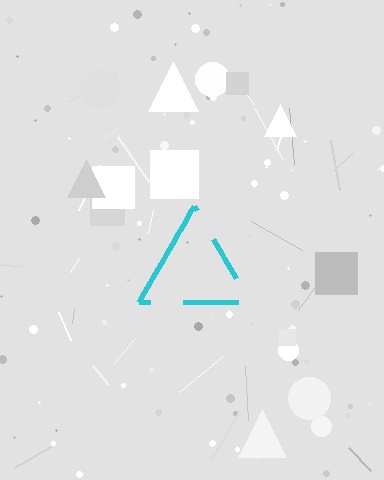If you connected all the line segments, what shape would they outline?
They would outline a triangle.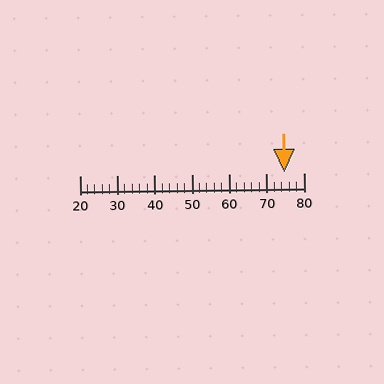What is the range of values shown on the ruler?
The ruler shows values from 20 to 80.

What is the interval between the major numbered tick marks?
The major tick marks are spaced 10 units apart.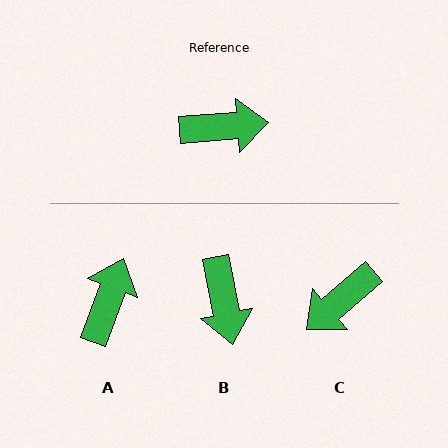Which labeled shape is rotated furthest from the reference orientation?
C, about 144 degrees away.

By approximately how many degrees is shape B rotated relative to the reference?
Approximately 83 degrees clockwise.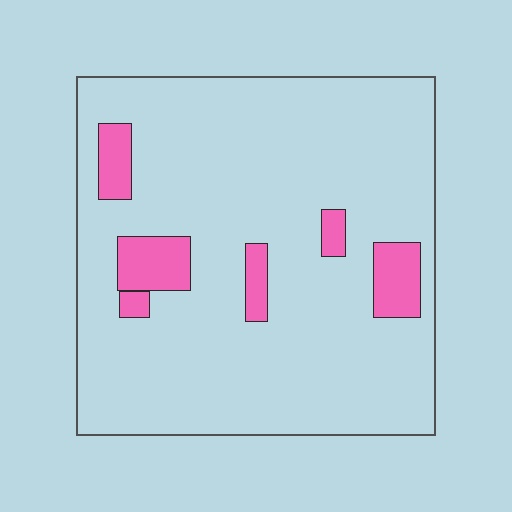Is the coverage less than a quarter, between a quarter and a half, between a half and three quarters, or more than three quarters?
Less than a quarter.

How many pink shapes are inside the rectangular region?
6.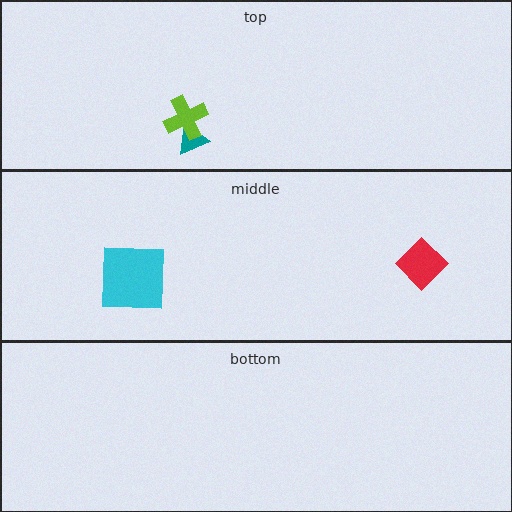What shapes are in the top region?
The teal triangle, the lime cross.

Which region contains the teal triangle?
The top region.